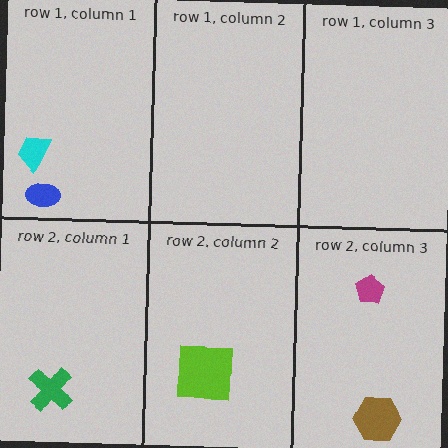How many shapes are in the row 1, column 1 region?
2.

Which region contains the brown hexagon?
The row 2, column 3 region.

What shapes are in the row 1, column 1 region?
The cyan trapezoid, the blue ellipse.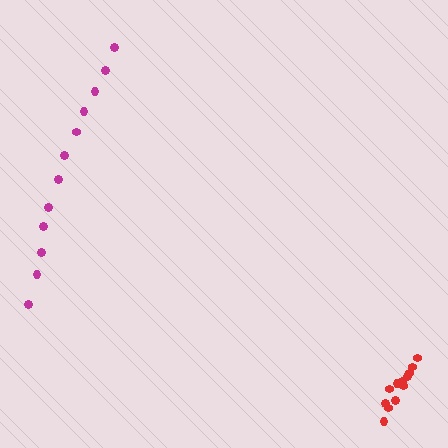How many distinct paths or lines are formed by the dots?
There are 2 distinct paths.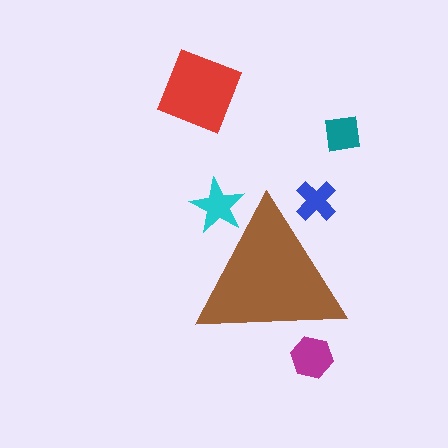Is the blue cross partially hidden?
Yes, the blue cross is partially hidden behind the brown triangle.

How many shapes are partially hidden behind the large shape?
3 shapes are partially hidden.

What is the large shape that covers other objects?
A brown triangle.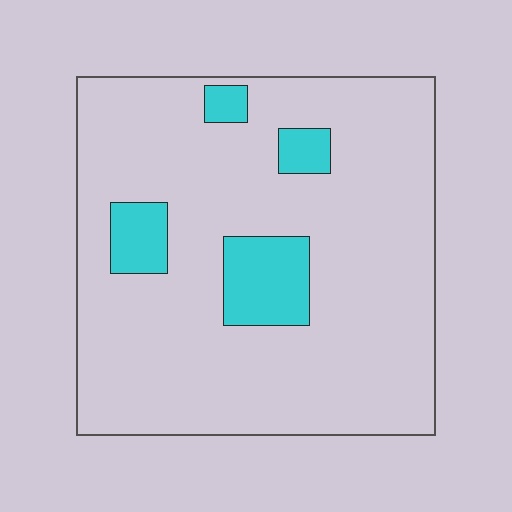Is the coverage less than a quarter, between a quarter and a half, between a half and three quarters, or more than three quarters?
Less than a quarter.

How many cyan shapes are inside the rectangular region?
4.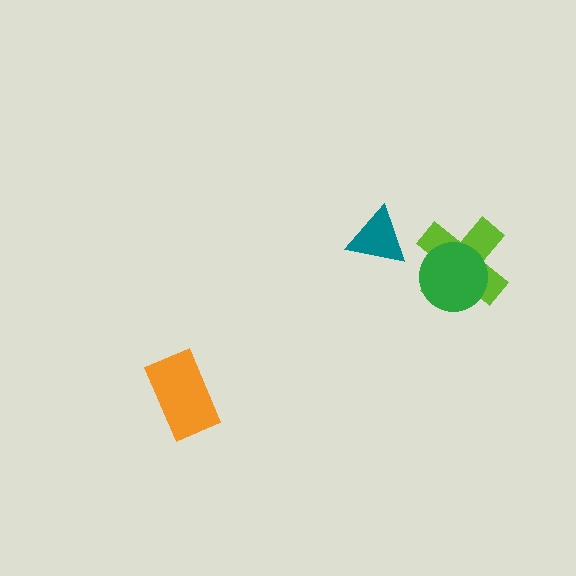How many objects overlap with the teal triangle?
0 objects overlap with the teal triangle.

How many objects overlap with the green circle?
1 object overlaps with the green circle.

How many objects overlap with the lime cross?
1 object overlaps with the lime cross.